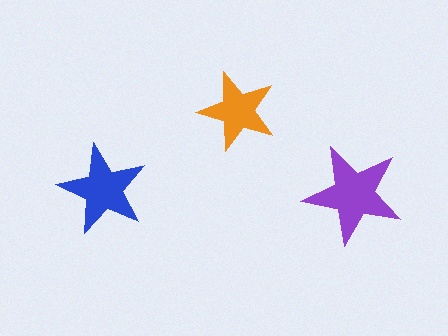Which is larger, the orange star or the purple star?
The purple one.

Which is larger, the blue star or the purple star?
The purple one.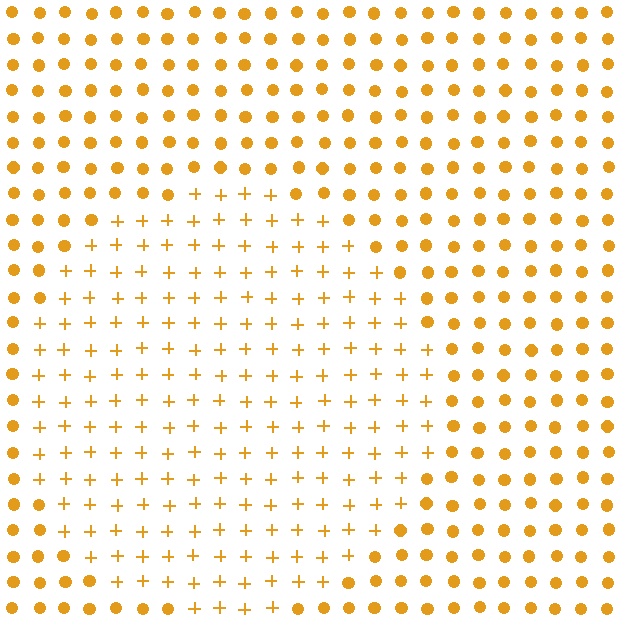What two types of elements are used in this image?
The image uses plus signs inside the circle region and circles outside it.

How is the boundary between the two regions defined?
The boundary is defined by a change in element shape: plus signs inside vs. circles outside. All elements share the same color and spacing.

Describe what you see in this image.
The image is filled with small orange elements arranged in a uniform grid. A circle-shaped region contains plus signs, while the surrounding area contains circles. The boundary is defined purely by the change in element shape.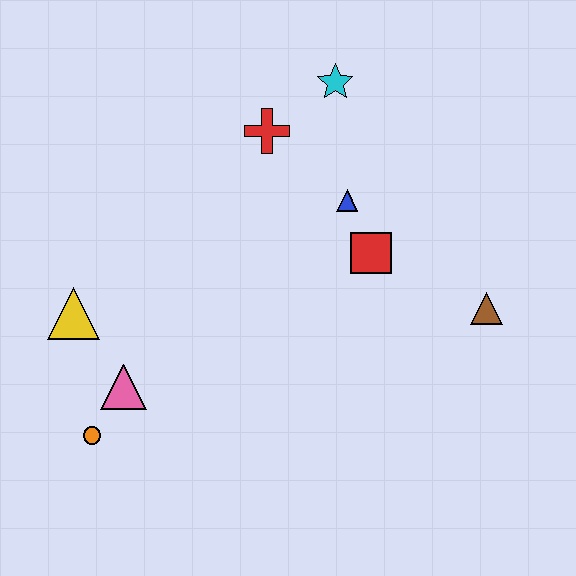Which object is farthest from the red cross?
The orange circle is farthest from the red cross.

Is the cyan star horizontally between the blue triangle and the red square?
No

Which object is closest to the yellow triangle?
The pink triangle is closest to the yellow triangle.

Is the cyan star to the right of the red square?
No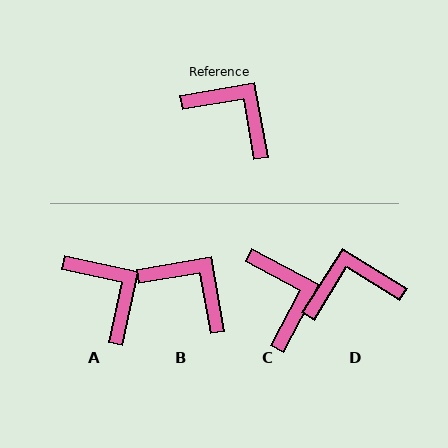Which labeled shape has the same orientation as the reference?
B.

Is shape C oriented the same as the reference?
No, it is off by about 38 degrees.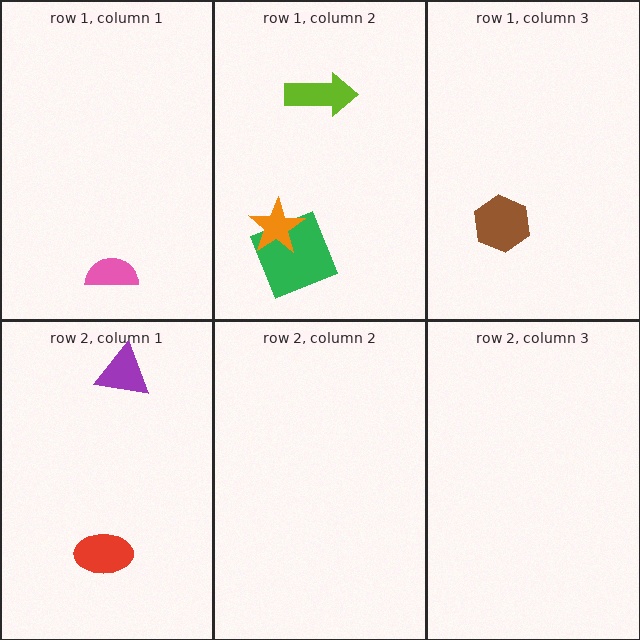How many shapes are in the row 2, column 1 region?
2.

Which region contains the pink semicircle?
The row 1, column 1 region.